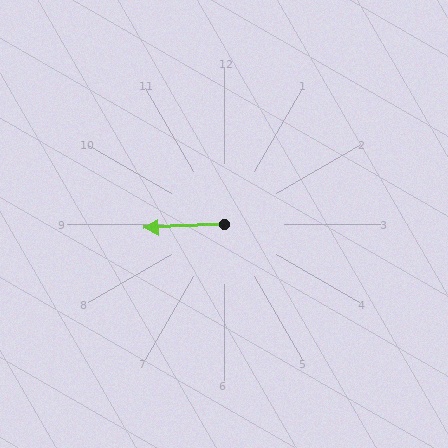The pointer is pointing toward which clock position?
Roughly 9 o'clock.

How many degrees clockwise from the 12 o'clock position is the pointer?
Approximately 267 degrees.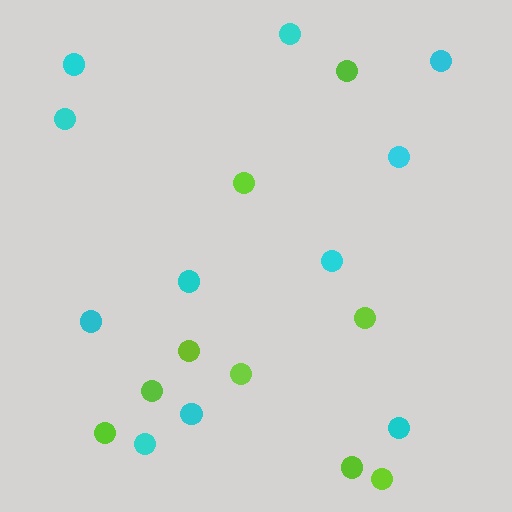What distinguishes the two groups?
There are 2 groups: one group of lime circles (9) and one group of cyan circles (11).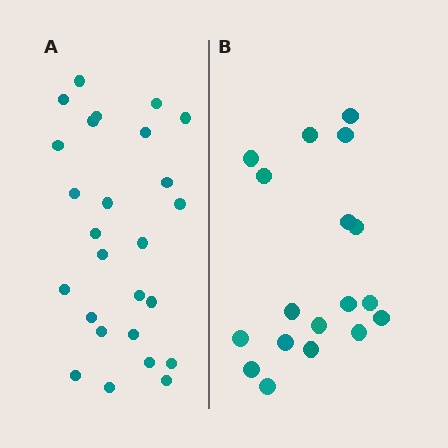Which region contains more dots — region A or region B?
Region A (the left region) has more dots.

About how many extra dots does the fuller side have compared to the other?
Region A has roughly 8 or so more dots than region B.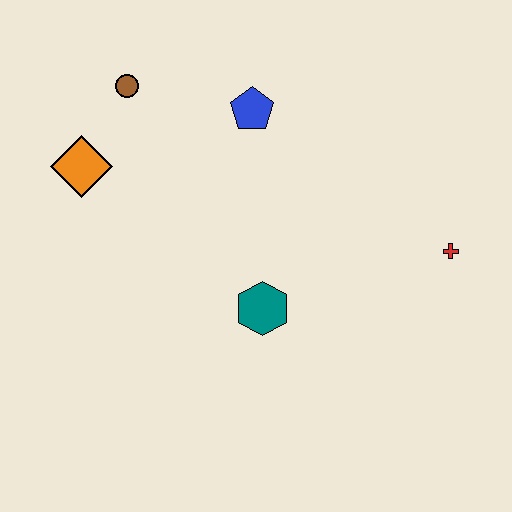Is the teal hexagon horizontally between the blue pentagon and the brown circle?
No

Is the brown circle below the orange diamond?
No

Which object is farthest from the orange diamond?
The red cross is farthest from the orange diamond.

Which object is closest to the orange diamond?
The brown circle is closest to the orange diamond.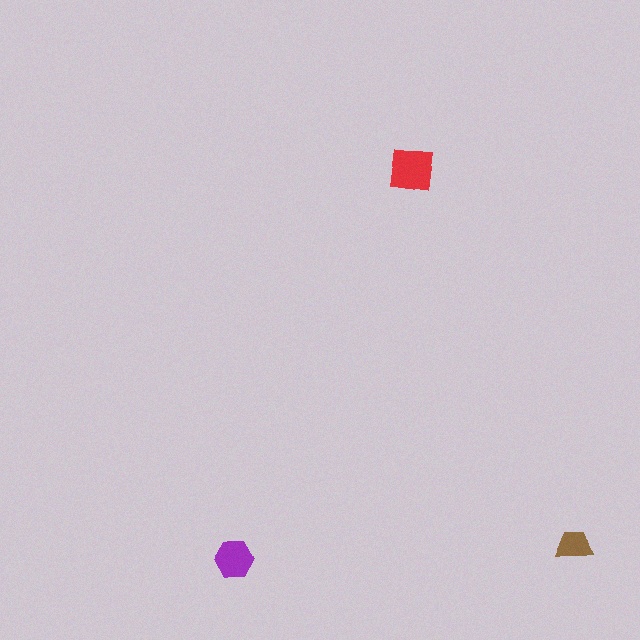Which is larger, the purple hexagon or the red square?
The red square.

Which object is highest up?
The red square is topmost.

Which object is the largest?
The red square.